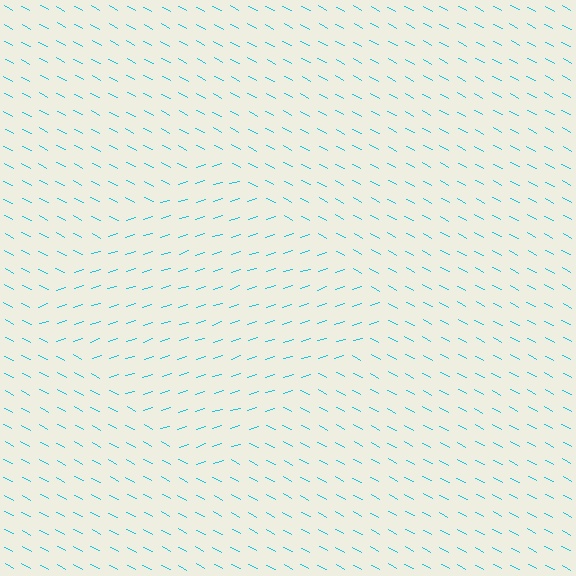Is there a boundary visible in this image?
Yes, there is a texture boundary formed by a change in line orientation.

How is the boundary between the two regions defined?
The boundary is defined purely by a change in line orientation (approximately 45 degrees difference). All lines are the same color and thickness.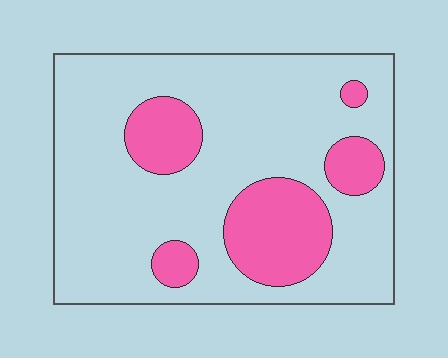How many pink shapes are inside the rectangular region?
5.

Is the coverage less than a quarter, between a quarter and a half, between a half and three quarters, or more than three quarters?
Less than a quarter.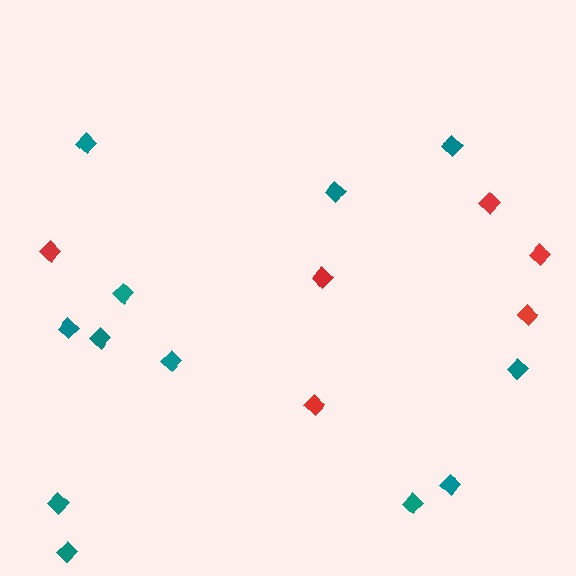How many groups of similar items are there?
There are 2 groups: one group of red diamonds (6) and one group of teal diamonds (12).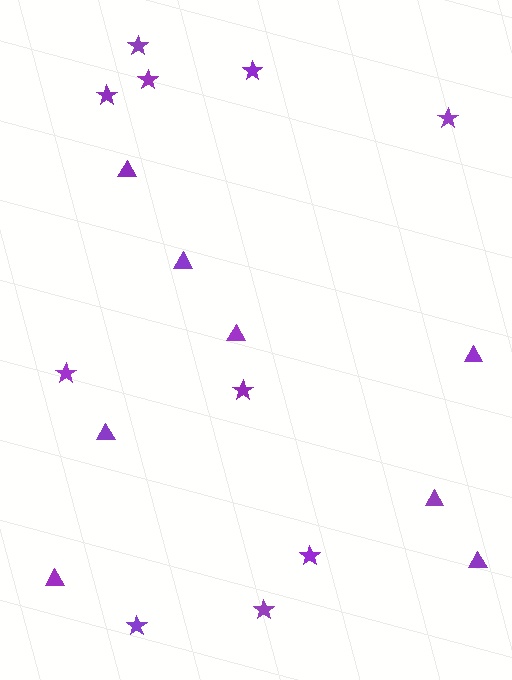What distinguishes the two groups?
There are 2 groups: one group of triangles (8) and one group of stars (10).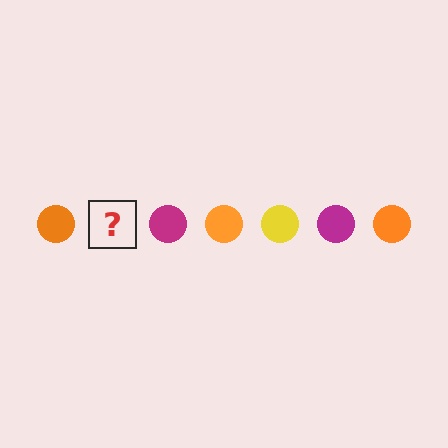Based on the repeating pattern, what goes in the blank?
The blank should be a yellow circle.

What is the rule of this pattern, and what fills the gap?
The rule is that the pattern cycles through orange, yellow, magenta circles. The gap should be filled with a yellow circle.